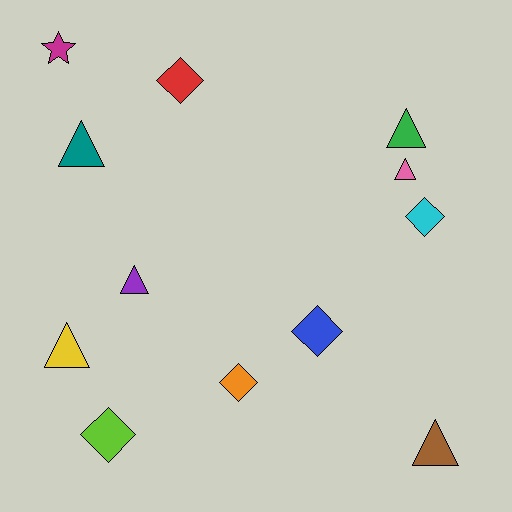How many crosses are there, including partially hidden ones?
There are no crosses.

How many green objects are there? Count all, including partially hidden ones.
There is 1 green object.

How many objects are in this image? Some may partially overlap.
There are 12 objects.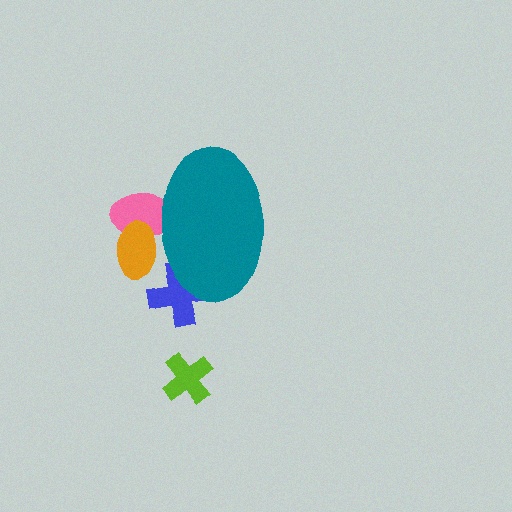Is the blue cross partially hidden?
Yes, the blue cross is partially hidden behind the teal ellipse.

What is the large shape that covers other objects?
A teal ellipse.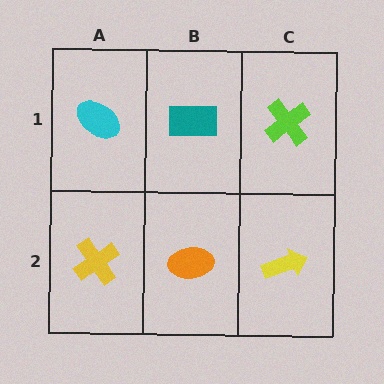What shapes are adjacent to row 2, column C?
A lime cross (row 1, column C), an orange ellipse (row 2, column B).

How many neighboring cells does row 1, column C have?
2.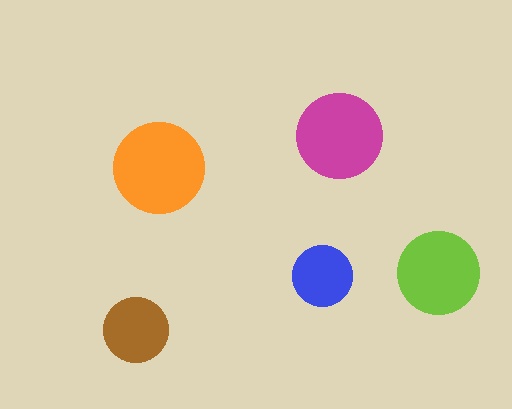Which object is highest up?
The magenta circle is topmost.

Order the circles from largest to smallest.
the orange one, the magenta one, the lime one, the brown one, the blue one.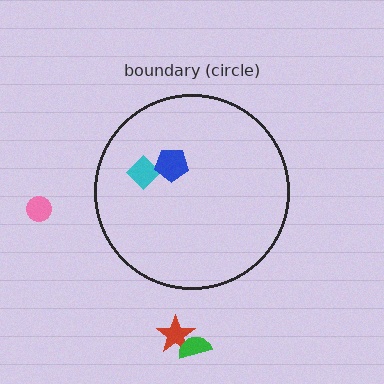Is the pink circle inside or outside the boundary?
Outside.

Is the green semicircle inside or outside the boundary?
Outside.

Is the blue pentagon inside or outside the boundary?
Inside.